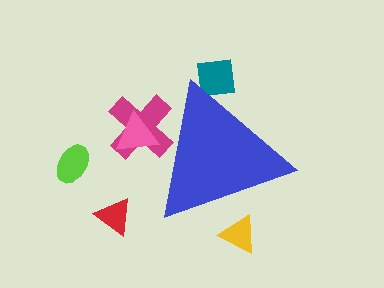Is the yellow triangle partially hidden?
Yes, the yellow triangle is partially hidden behind the blue triangle.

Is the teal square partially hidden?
Yes, the teal square is partially hidden behind the blue triangle.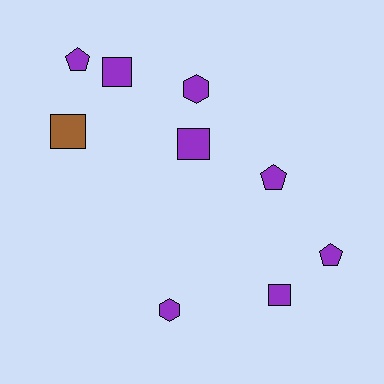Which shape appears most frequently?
Square, with 4 objects.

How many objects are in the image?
There are 9 objects.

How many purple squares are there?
There are 3 purple squares.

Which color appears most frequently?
Purple, with 8 objects.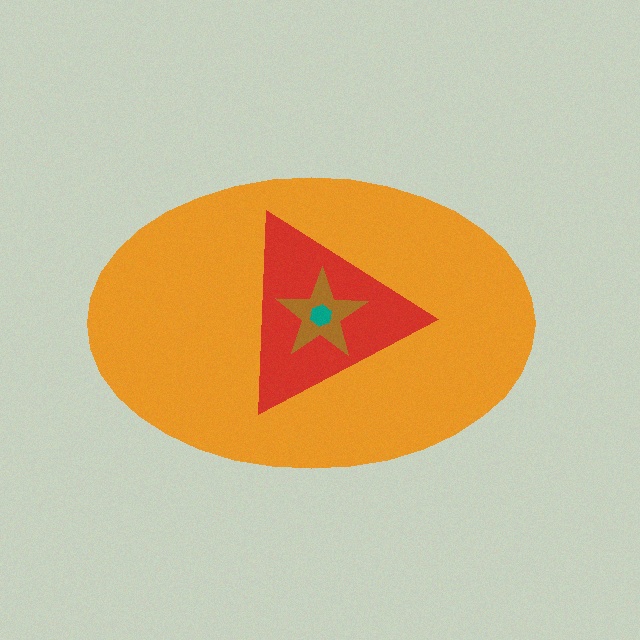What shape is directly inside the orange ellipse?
The red triangle.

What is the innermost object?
The teal hexagon.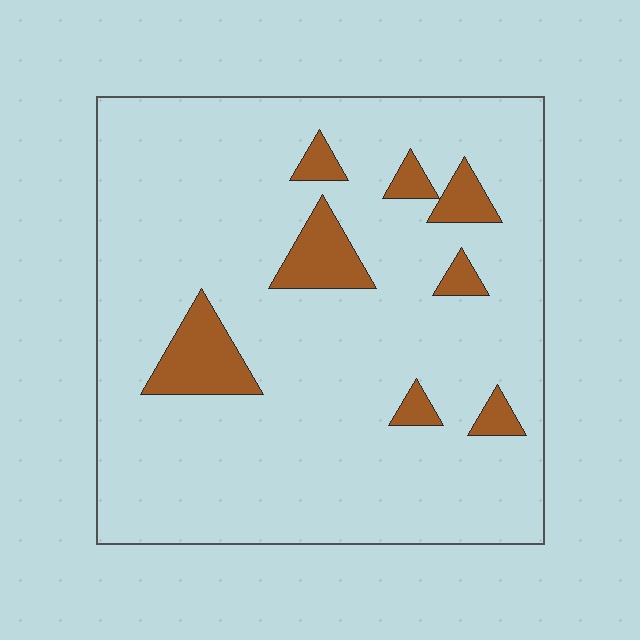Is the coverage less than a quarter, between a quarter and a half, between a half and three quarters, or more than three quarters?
Less than a quarter.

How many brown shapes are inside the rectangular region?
8.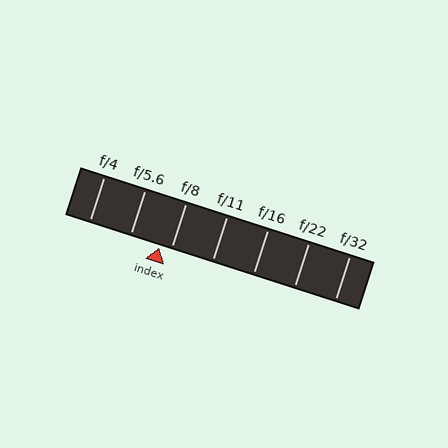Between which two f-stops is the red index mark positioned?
The index mark is between f/5.6 and f/8.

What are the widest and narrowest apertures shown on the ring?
The widest aperture shown is f/4 and the narrowest is f/32.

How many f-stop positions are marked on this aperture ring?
There are 7 f-stop positions marked.